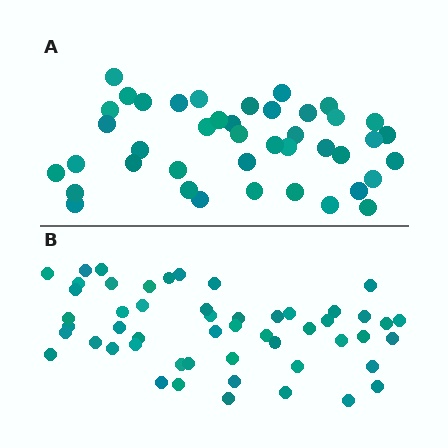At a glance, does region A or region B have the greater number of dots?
Region B (the bottom region) has more dots.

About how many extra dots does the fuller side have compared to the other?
Region B has roughly 10 or so more dots than region A.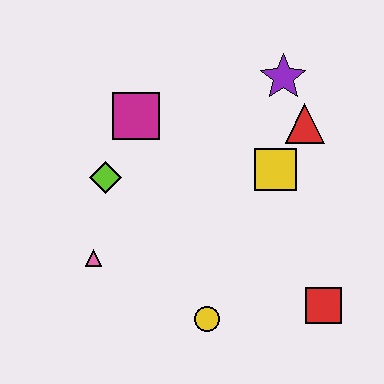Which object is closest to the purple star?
The red triangle is closest to the purple star.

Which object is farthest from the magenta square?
The red square is farthest from the magenta square.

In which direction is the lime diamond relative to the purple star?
The lime diamond is to the left of the purple star.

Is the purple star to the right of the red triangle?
No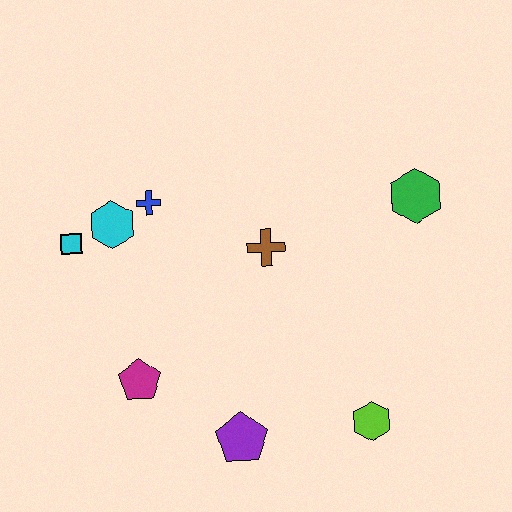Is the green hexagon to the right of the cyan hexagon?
Yes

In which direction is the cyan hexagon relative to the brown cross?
The cyan hexagon is to the left of the brown cross.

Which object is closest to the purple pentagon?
The magenta pentagon is closest to the purple pentagon.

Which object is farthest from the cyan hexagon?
The lime hexagon is farthest from the cyan hexagon.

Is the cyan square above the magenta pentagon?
Yes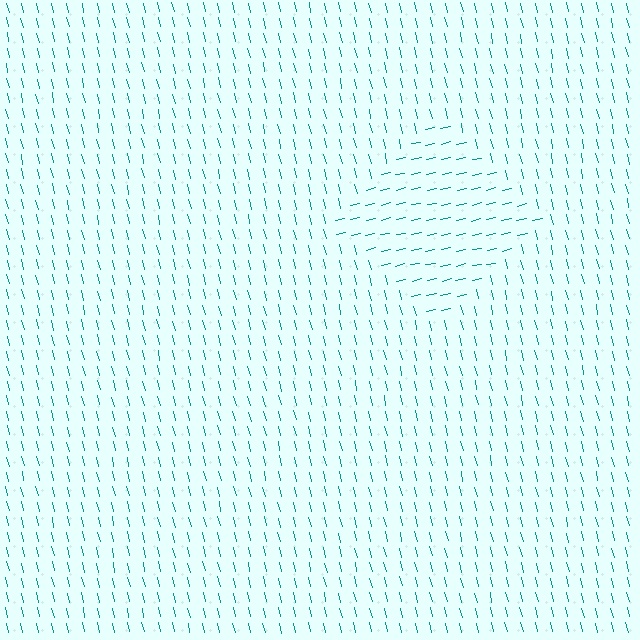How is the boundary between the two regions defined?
The boundary is defined purely by a change in line orientation (approximately 89 degrees difference). All lines are the same color and thickness.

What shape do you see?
I see a diamond.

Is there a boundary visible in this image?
Yes, there is a texture boundary formed by a change in line orientation.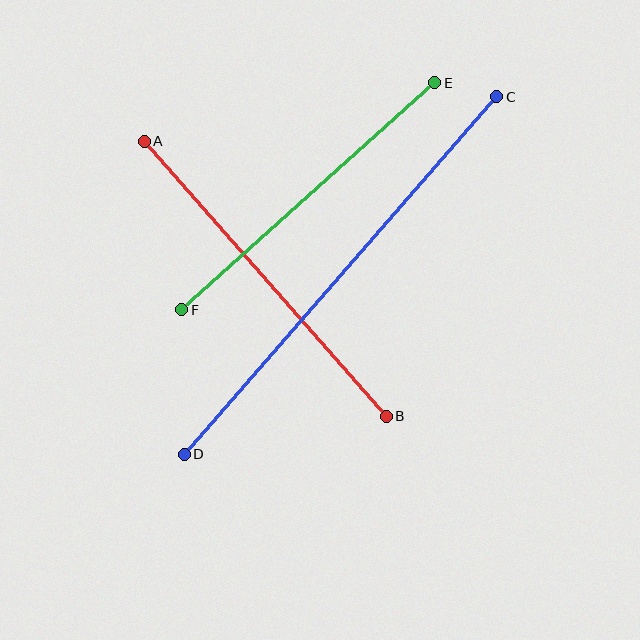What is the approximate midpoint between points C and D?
The midpoint is at approximately (341, 276) pixels.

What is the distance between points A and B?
The distance is approximately 366 pixels.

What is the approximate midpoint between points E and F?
The midpoint is at approximately (308, 196) pixels.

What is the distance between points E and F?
The distance is approximately 340 pixels.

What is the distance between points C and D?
The distance is approximately 475 pixels.